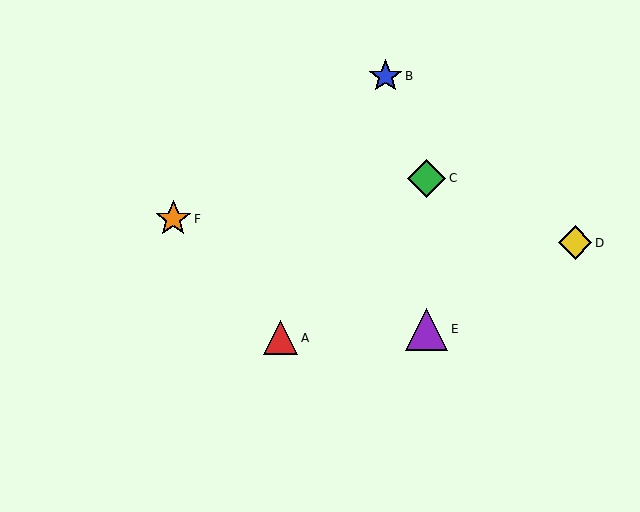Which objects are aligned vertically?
Objects C, E are aligned vertically.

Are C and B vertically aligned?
No, C is at x≈426 and B is at x≈386.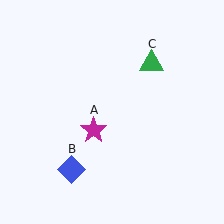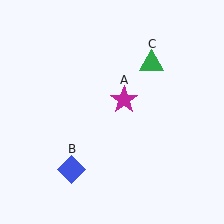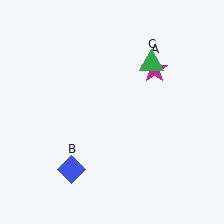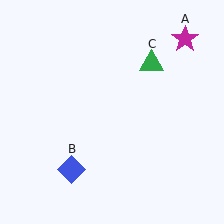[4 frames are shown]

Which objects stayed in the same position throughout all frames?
Blue diamond (object B) and green triangle (object C) remained stationary.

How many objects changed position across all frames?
1 object changed position: magenta star (object A).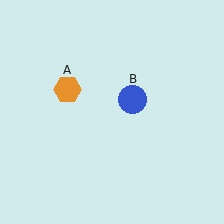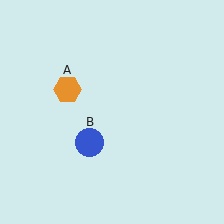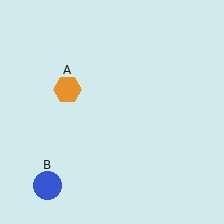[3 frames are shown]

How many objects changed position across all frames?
1 object changed position: blue circle (object B).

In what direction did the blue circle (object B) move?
The blue circle (object B) moved down and to the left.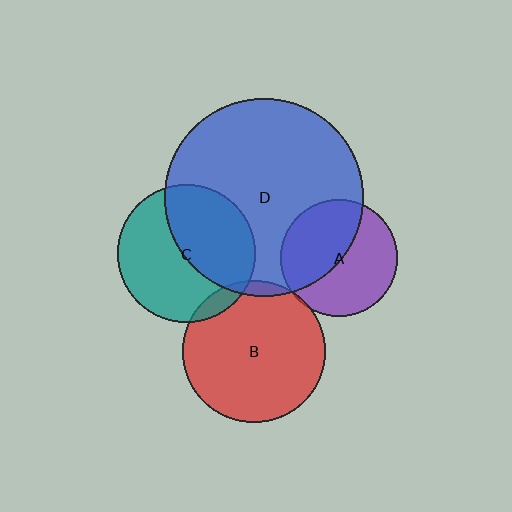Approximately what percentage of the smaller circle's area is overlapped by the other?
Approximately 5%.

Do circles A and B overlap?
Yes.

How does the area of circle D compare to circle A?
Approximately 2.9 times.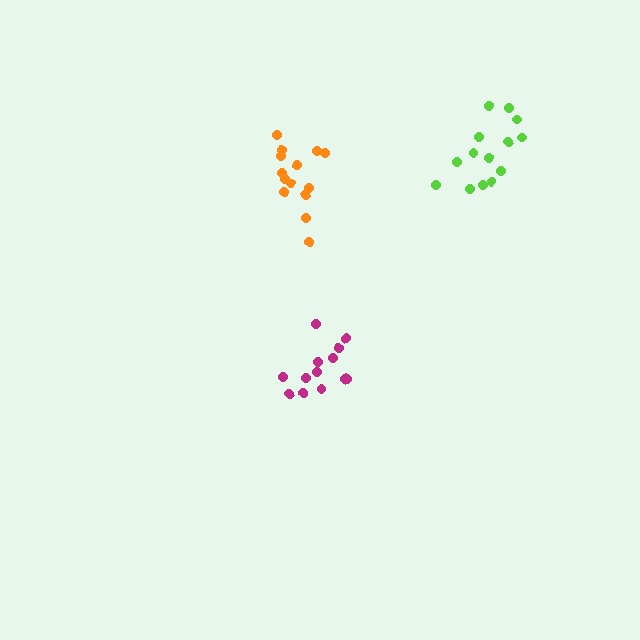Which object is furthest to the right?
The lime cluster is rightmost.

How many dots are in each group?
Group 1: 13 dots, Group 2: 14 dots, Group 3: 14 dots (41 total).